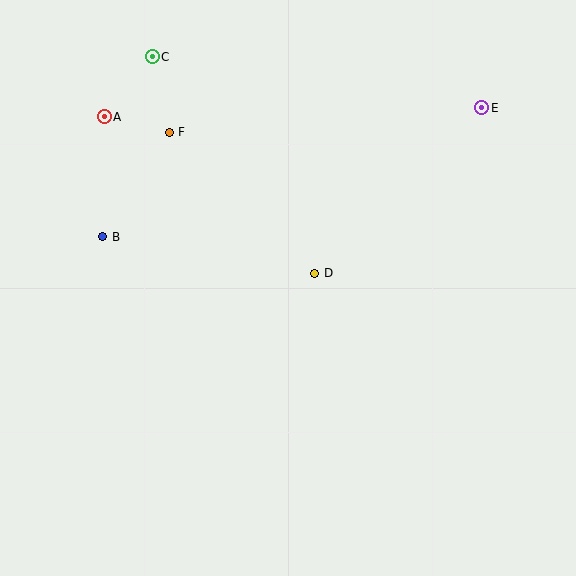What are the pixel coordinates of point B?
Point B is at (103, 237).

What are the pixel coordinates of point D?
Point D is at (315, 273).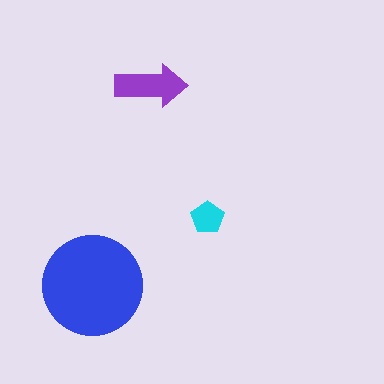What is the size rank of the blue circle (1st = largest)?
1st.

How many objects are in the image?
There are 3 objects in the image.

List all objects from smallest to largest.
The cyan pentagon, the purple arrow, the blue circle.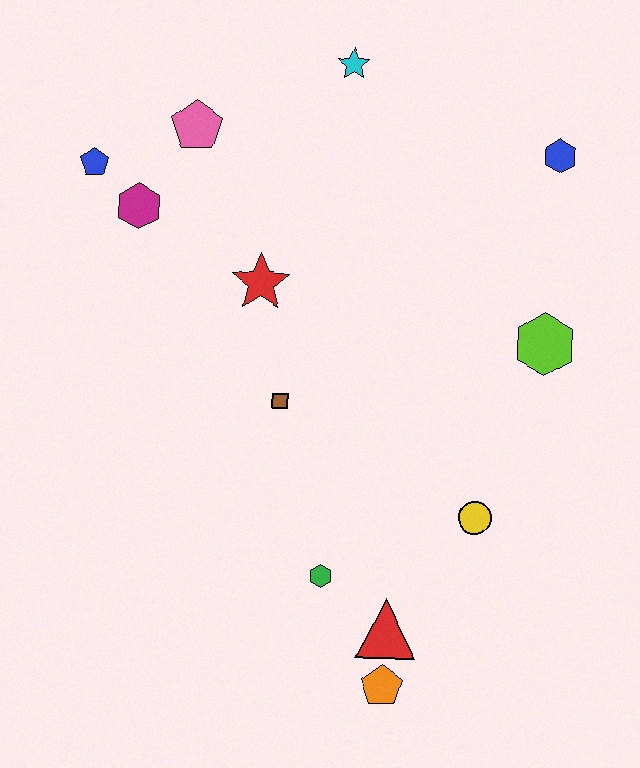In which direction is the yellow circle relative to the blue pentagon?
The yellow circle is to the right of the blue pentagon.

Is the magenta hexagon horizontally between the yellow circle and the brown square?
No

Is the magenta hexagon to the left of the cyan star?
Yes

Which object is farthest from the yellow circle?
The blue pentagon is farthest from the yellow circle.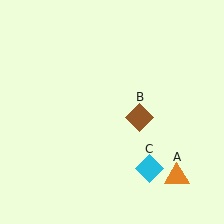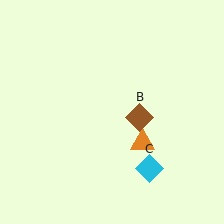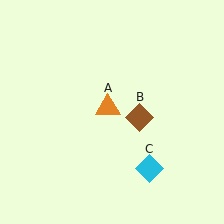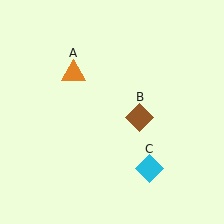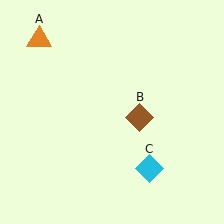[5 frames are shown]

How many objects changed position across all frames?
1 object changed position: orange triangle (object A).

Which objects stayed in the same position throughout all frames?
Brown diamond (object B) and cyan diamond (object C) remained stationary.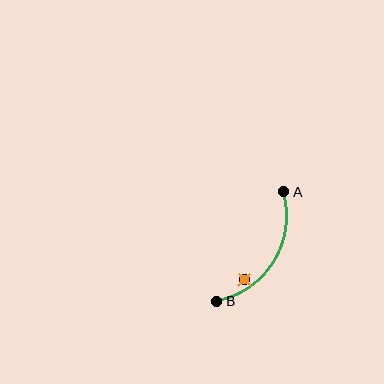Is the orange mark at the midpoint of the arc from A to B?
No — the orange mark does not lie on the arc at all. It sits slightly inside the curve.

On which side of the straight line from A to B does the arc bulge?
The arc bulges to the right of the straight line connecting A and B.